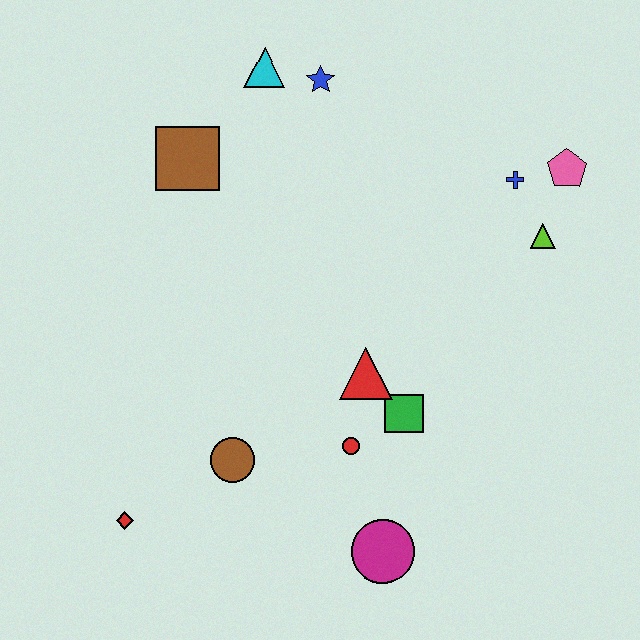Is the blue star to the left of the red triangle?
Yes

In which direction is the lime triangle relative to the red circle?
The lime triangle is above the red circle.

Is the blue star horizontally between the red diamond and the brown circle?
No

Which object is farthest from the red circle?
The cyan triangle is farthest from the red circle.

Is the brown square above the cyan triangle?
No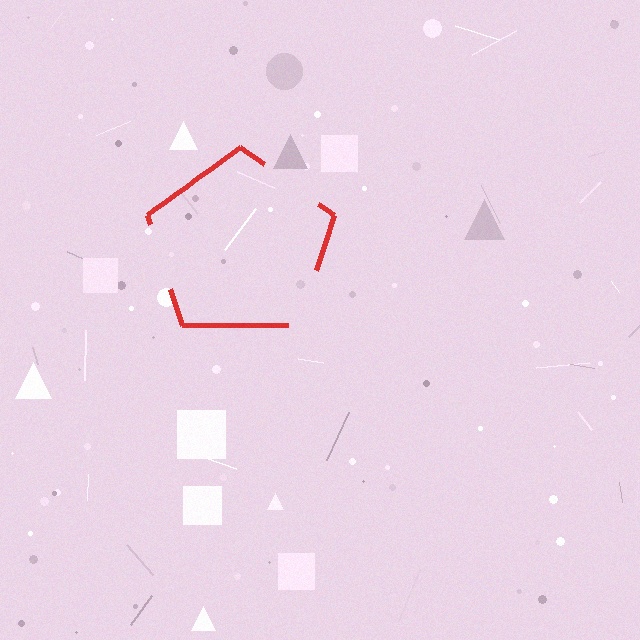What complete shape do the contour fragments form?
The contour fragments form a pentagon.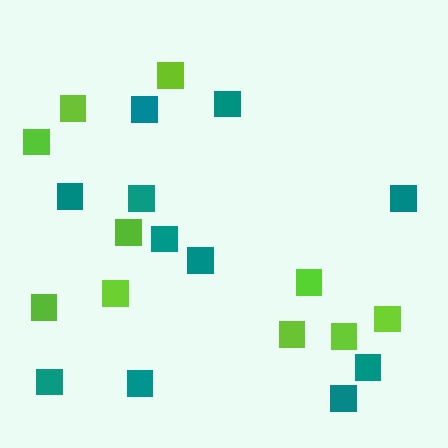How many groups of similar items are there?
There are 2 groups: one group of teal squares (11) and one group of lime squares (10).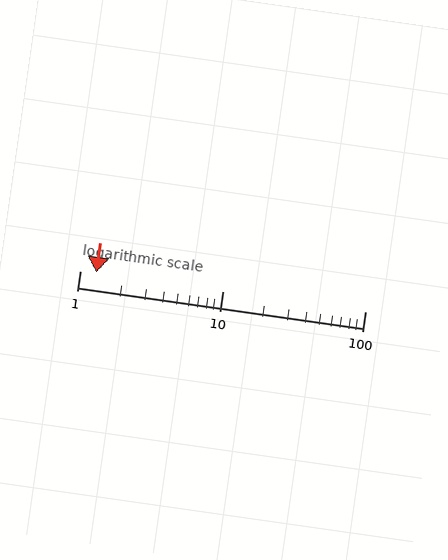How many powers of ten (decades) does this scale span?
The scale spans 2 decades, from 1 to 100.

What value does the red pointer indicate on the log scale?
The pointer indicates approximately 1.3.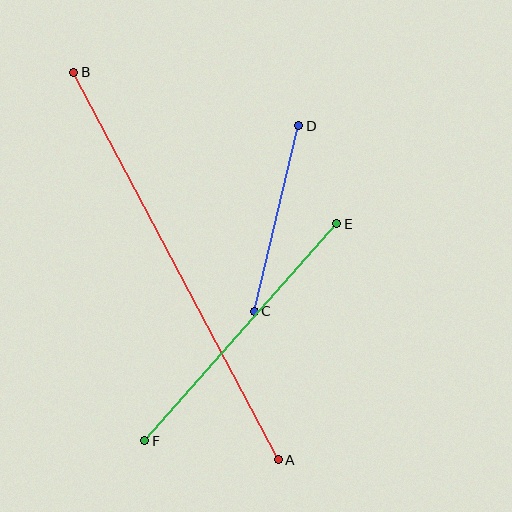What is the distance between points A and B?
The distance is approximately 438 pixels.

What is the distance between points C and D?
The distance is approximately 190 pixels.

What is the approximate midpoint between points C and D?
The midpoint is at approximately (276, 219) pixels.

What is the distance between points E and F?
The distance is approximately 290 pixels.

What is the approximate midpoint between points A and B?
The midpoint is at approximately (176, 266) pixels.